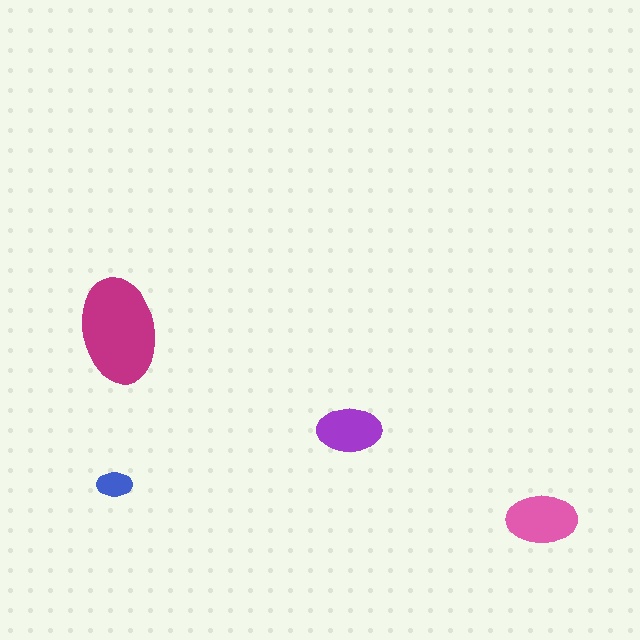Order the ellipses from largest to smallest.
the magenta one, the pink one, the purple one, the blue one.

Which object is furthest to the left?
The blue ellipse is leftmost.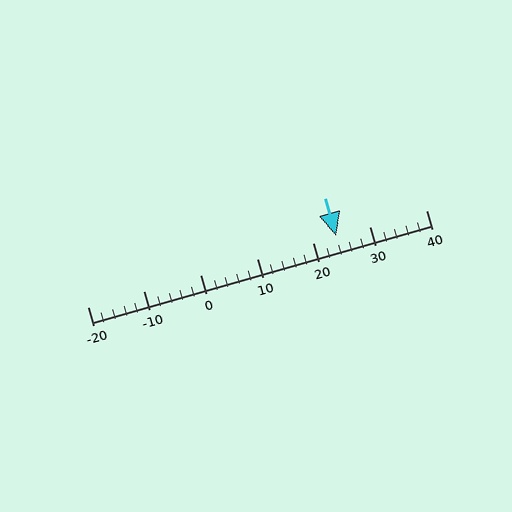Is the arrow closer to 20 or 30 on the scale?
The arrow is closer to 20.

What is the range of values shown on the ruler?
The ruler shows values from -20 to 40.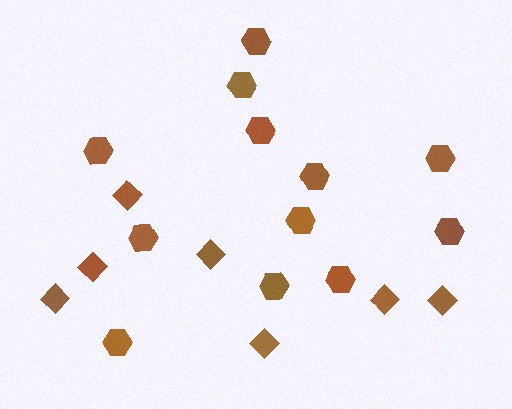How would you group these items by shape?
There are 2 groups: one group of diamonds (7) and one group of hexagons (12).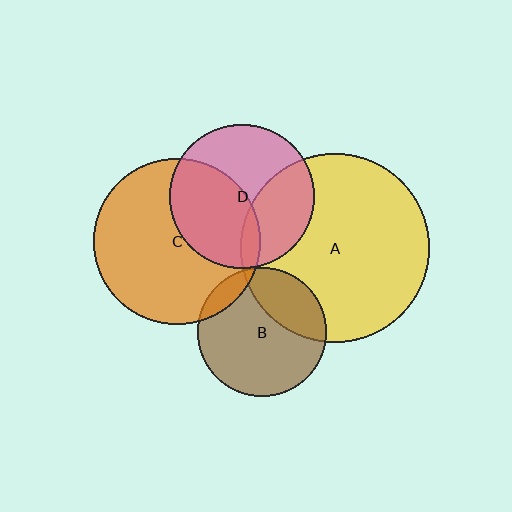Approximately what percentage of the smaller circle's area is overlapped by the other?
Approximately 25%.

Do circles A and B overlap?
Yes.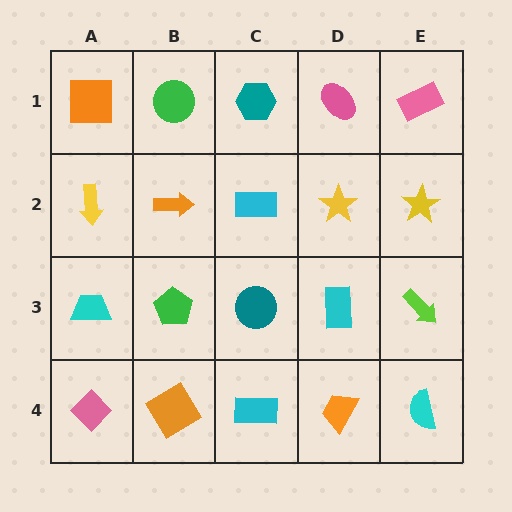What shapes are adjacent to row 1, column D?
A yellow star (row 2, column D), a teal hexagon (row 1, column C), a pink rectangle (row 1, column E).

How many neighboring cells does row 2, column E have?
3.